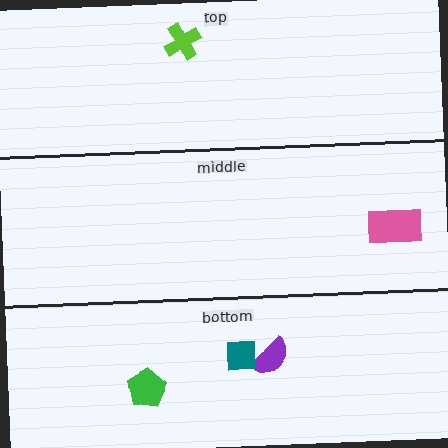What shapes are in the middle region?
The pink rectangle.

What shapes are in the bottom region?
The purple semicircle, the green pentagon, the teal square.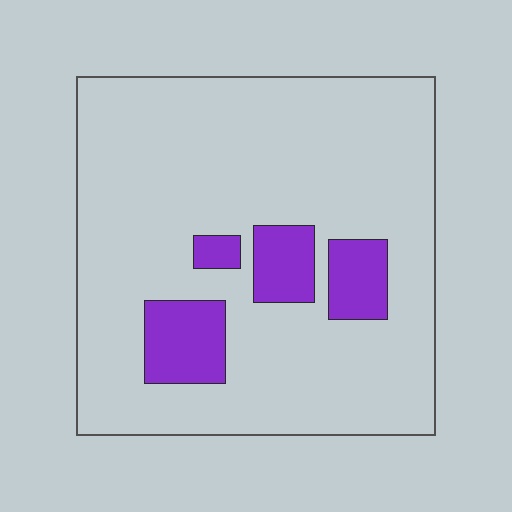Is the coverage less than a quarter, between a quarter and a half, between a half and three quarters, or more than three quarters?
Less than a quarter.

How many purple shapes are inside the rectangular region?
4.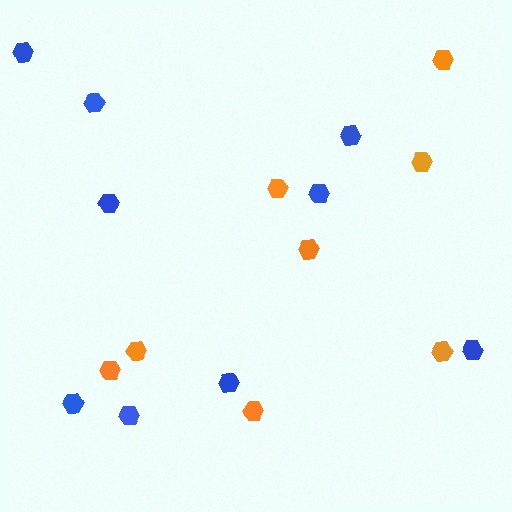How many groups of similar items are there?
There are 2 groups: one group of blue hexagons (9) and one group of orange hexagons (8).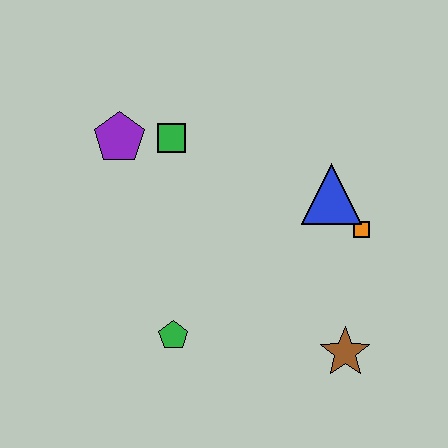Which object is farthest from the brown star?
The purple pentagon is farthest from the brown star.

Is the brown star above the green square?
No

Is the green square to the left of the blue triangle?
Yes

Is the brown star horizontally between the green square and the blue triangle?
No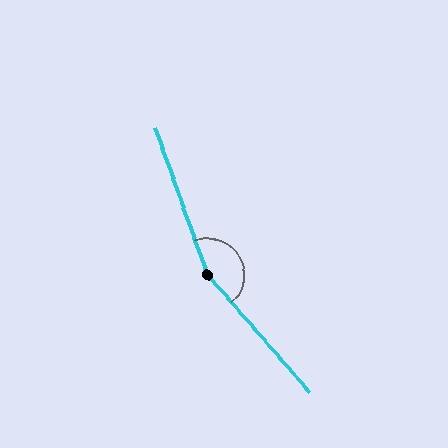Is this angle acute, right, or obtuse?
It is obtuse.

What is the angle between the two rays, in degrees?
Approximately 158 degrees.